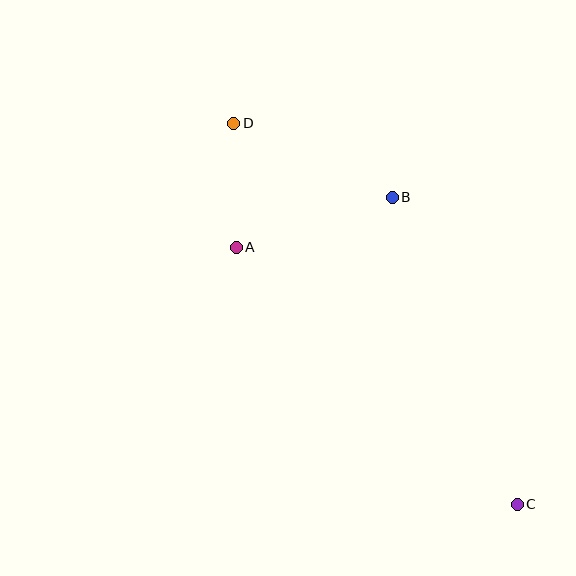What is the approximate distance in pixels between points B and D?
The distance between B and D is approximately 175 pixels.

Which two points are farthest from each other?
Points C and D are farthest from each other.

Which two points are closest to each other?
Points A and D are closest to each other.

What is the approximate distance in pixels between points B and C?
The distance between B and C is approximately 331 pixels.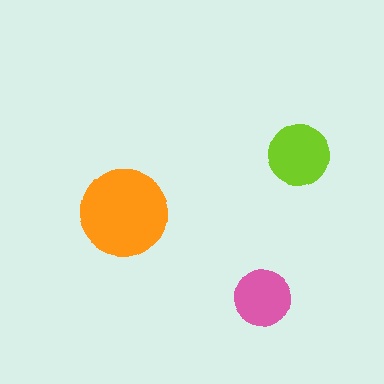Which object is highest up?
The lime circle is topmost.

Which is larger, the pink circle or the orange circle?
The orange one.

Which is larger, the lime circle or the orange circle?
The orange one.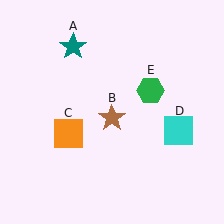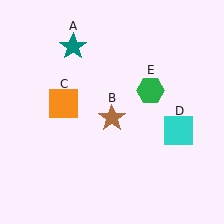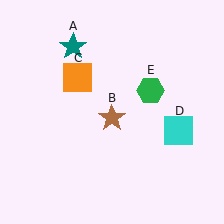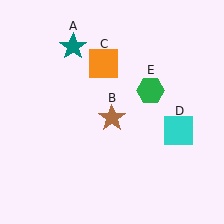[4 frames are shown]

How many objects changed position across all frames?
1 object changed position: orange square (object C).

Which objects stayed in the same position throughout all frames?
Teal star (object A) and brown star (object B) and cyan square (object D) and green hexagon (object E) remained stationary.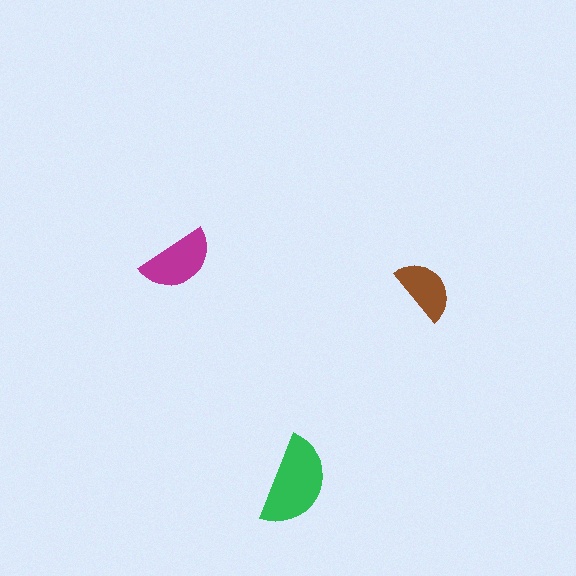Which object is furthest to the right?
The brown semicircle is rightmost.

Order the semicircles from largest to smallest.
the green one, the magenta one, the brown one.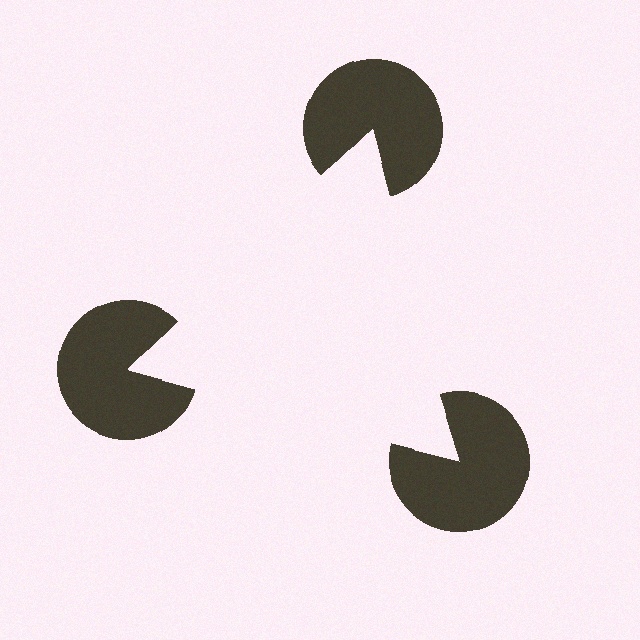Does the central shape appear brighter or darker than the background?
It typically appears slightly brighter than the background, even though no actual brightness change is drawn.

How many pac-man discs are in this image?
There are 3 — one at each vertex of the illusory triangle.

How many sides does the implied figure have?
3 sides.